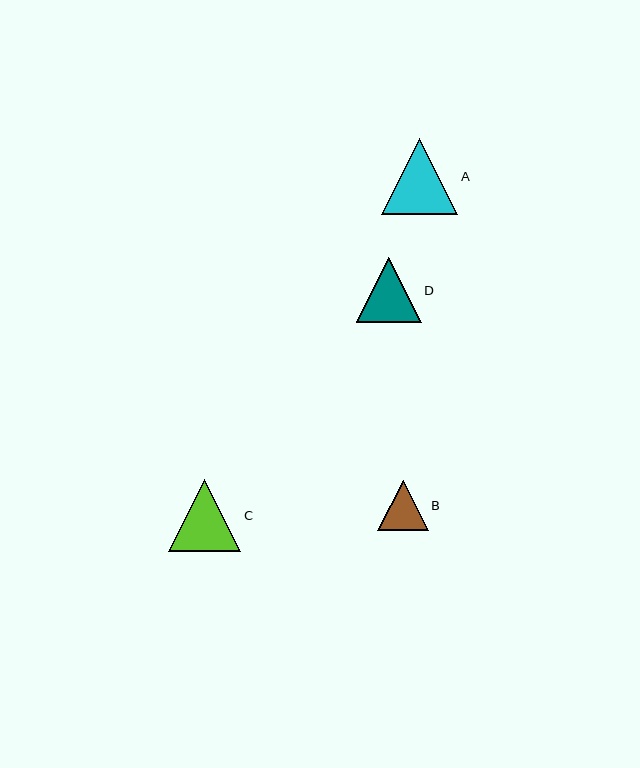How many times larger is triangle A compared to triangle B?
Triangle A is approximately 1.5 times the size of triangle B.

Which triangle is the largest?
Triangle A is the largest with a size of approximately 77 pixels.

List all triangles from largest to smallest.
From largest to smallest: A, C, D, B.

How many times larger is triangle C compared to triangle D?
Triangle C is approximately 1.1 times the size of triangle D.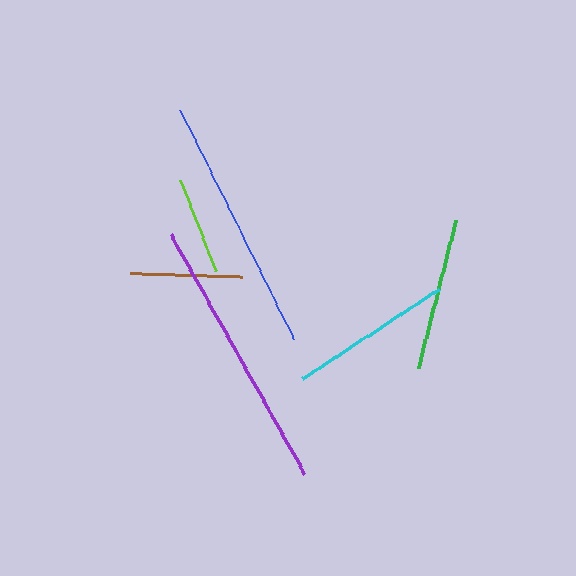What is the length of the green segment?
The green segment is approximately 152 pixels long.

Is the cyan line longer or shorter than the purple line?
The purple line is longer than the cyan line.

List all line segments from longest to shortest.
From longest to shortest: purple, blue, cyan, green, brown, lime.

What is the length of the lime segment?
The lime segment is approximately 97 pixels long.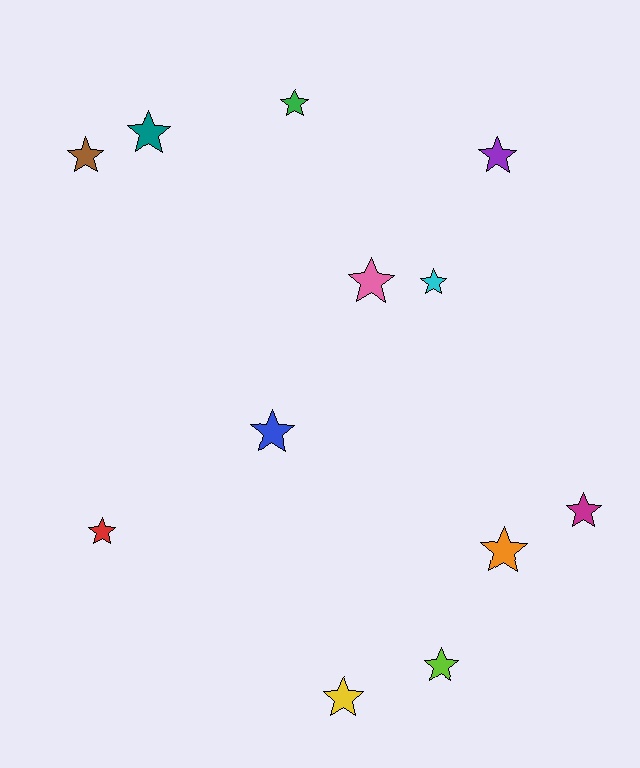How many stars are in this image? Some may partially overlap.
There are 12 stars.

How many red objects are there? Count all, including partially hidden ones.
There is 1 red object.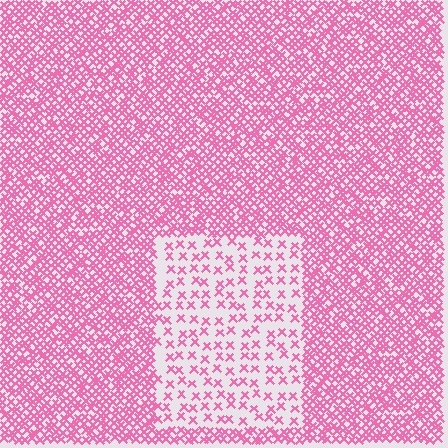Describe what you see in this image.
The image contains small pink elements arranged at two different densities. A rectangle-shaped region is visible where the elements are less densely packed than the surrounding area.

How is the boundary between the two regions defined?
The boundary is defined by a change in element density (approximately 2.9x ratio). All elements are the same color, size, and shape.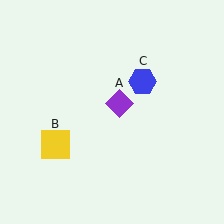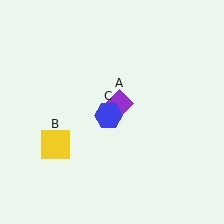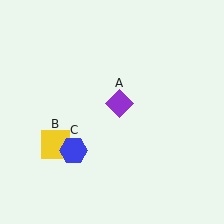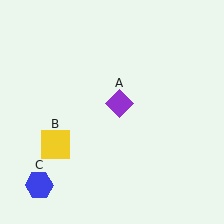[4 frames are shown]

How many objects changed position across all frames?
1 object changed position: blue hexagon (object C).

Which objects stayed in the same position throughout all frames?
Purple diamond (object A) and yellow square (object B) remained stationary.